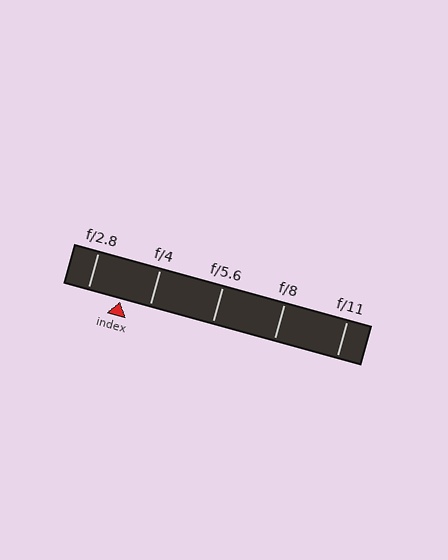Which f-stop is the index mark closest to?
The index mark is closest to f/4.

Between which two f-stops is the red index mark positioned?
The index mark is between f/2.8 and f/4.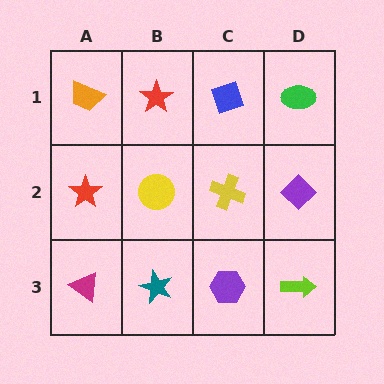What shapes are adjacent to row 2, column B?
A red star (row 1, column B), a teal star (row 3, column B), a red star (row 2, column A), a yellow cross (row 2, column C).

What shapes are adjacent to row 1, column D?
A purple diamond (row 2, column D), a blue diamond (row 1, column C).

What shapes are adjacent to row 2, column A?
An orange trapezoid (row 1, column A), a magenta triangle (row 3, column A), a yellow circle (row 2, column B).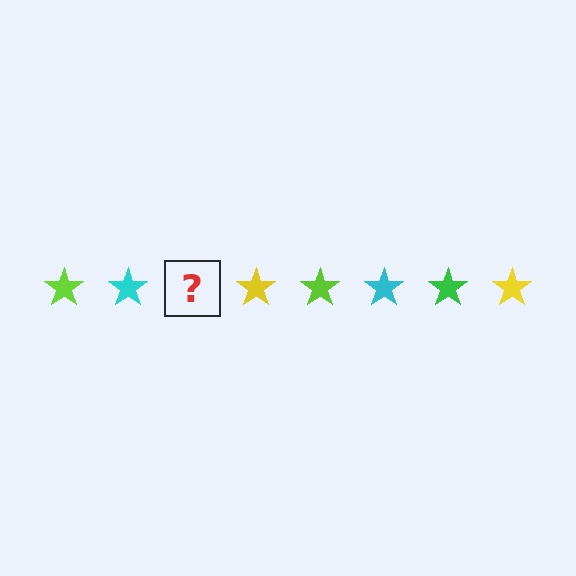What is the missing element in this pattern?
The missing element is a green star.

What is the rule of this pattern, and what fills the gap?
The rule is that the pattern cycles through lime, cyan, green, yellow stars. The gap should be filled with a green star.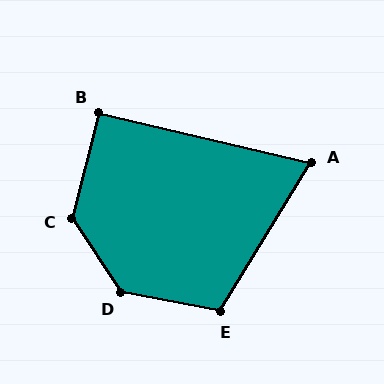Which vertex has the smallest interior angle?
A, at approximately 72 degrees.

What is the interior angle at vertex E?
Approximately 110 degrees (obtuse).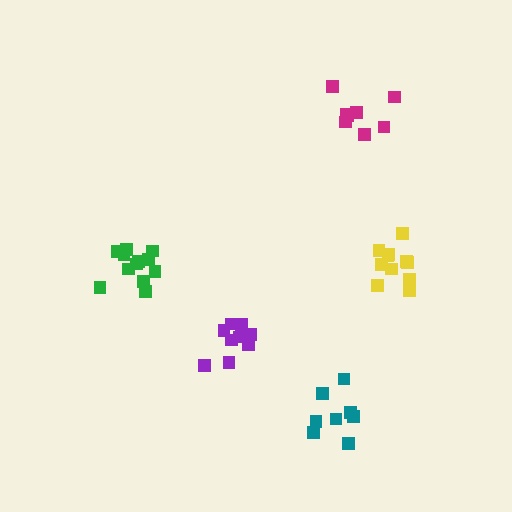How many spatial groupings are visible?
There are 5 spatial groupings.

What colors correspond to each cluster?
The clusters are colored: purple, green, teal, magenta, yellow.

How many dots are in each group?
Group 1: 9 dots, Group 2: 12 dots, Group 3: 8 dots, Group 4: 8 dots, Group 5: 11 dots (48 total).